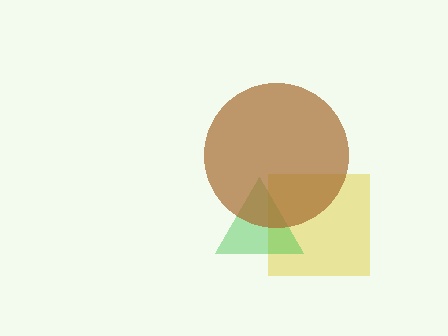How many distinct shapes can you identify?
There are 3 distinct shapes: a yellow square, a green triangle, a brown circle.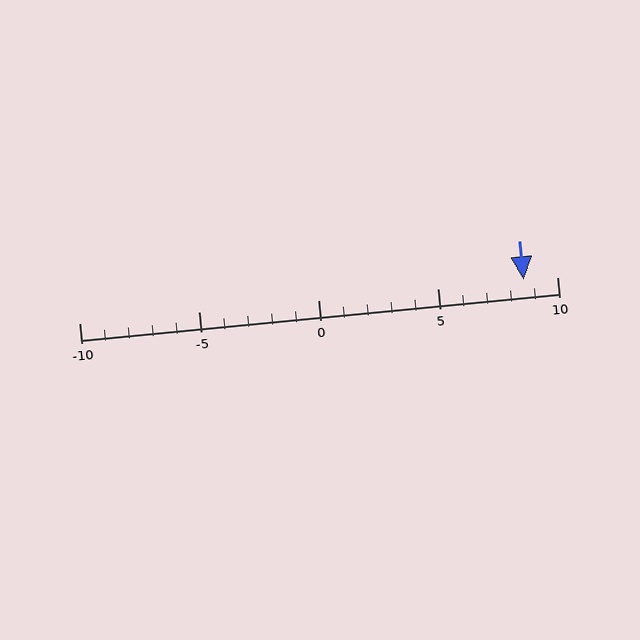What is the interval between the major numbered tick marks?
The major tick marks are spaced 5 units apart.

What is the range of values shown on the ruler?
The ruler shows values from -10 to 10.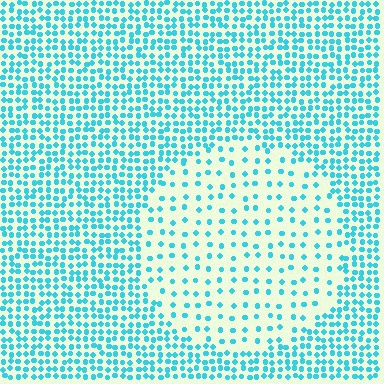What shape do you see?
I see a circle.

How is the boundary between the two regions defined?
The boundary is defined by a change in element density (approximately 2.6x ratio). All elements are the same color, size, and shape.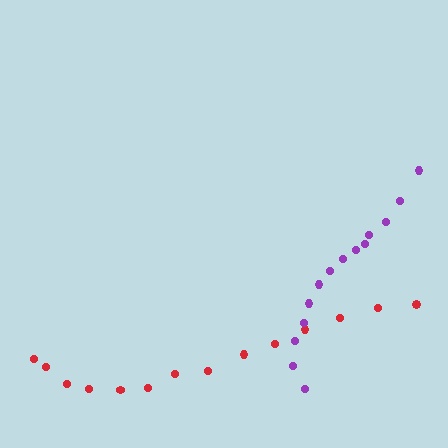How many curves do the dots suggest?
There are 2 distinct paths.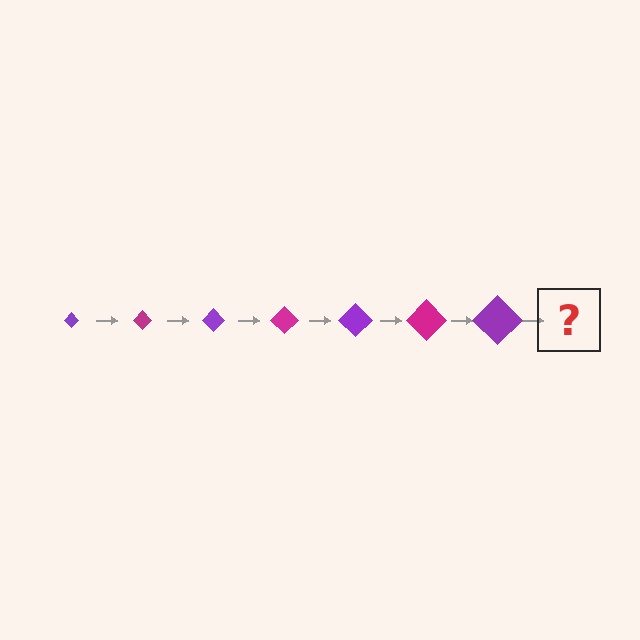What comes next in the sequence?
The next element should be a magenta diamond, larger than the previous one.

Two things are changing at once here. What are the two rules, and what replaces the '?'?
The two rules are that the diamond grows larger each step and the color cycles through purple and magenta. The '?' should be a magenta diamond, larger than the previous one.